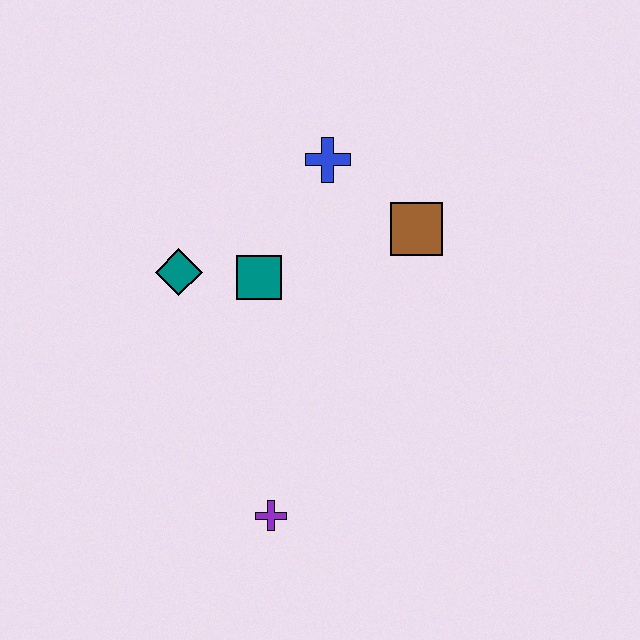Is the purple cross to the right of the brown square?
No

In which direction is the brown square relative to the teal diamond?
The brown square is to the right of the teal diamond.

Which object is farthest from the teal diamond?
The purple cross is farthest from the teal diamond.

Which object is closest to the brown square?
The blue cross is closest to the brown square.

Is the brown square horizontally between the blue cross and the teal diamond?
No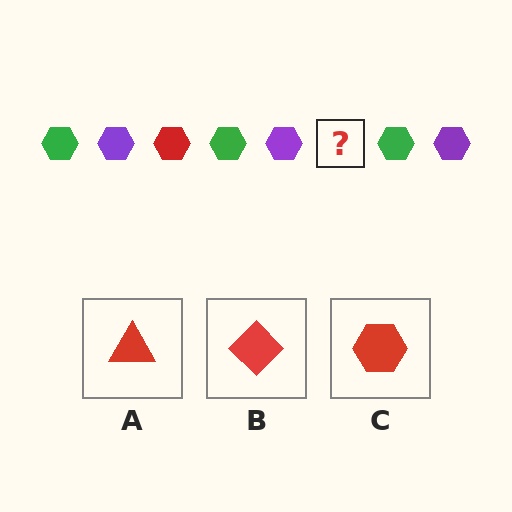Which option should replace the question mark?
Option C.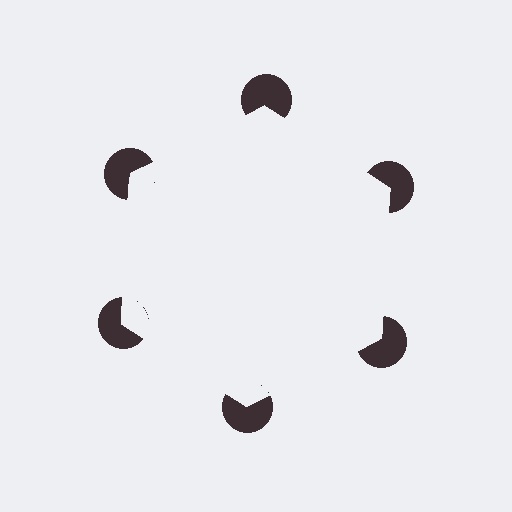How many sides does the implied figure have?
6 sides.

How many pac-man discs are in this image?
There are 6 — one at each vertex of the illusory hexagon.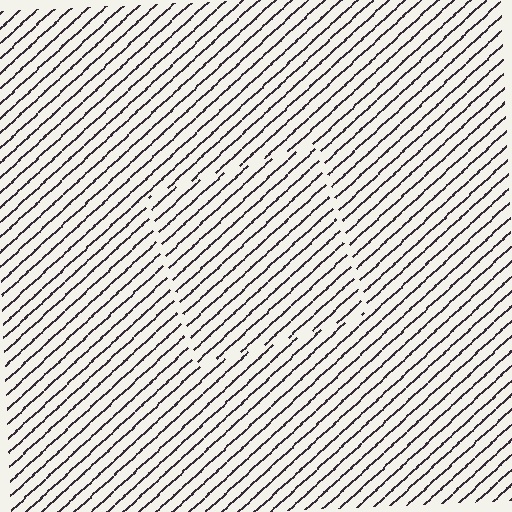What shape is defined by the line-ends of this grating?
An illusory square. The interior of the shape contains the same grating, shifted by half a period — the contour is defined by the phase discontinuity where line-ends from the inner and outer gratings abut.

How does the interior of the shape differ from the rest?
The interior of the shape contains the same grating, shifted by half a period — the contour is defined by the phase discontinuity where line-ends from the inner and outer gratings abut.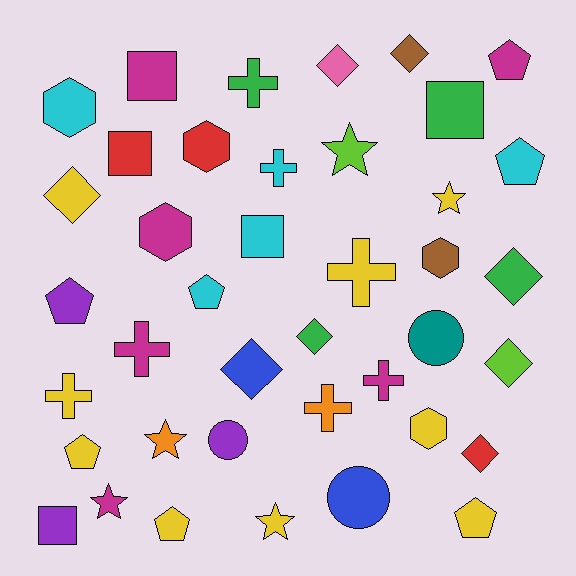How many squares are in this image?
There are 5 squares.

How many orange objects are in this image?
There are 2 orange objects.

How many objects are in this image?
There are 40 objects.